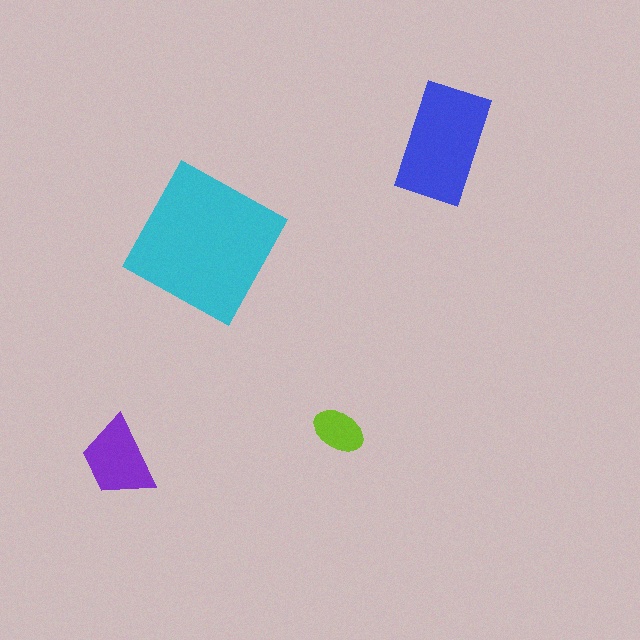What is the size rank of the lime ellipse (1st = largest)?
4th.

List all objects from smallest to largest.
The lime ellipse, the purple trapezoid, the blue rectangle, the cyan square.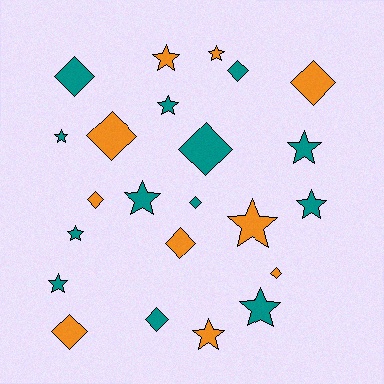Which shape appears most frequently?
Star, with 12 objects.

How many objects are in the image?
There are 23 objects.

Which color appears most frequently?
Teal, with 13 objects.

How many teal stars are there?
There are 8 teal stars.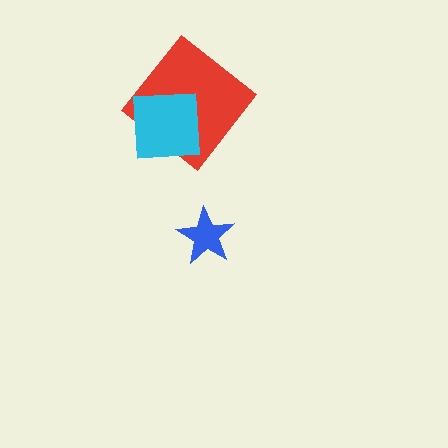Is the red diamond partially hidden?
Yes, it is partially covered by another shape.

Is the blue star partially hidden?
No, no other shape covers it.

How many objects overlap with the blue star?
0 objects overlap with the blue star.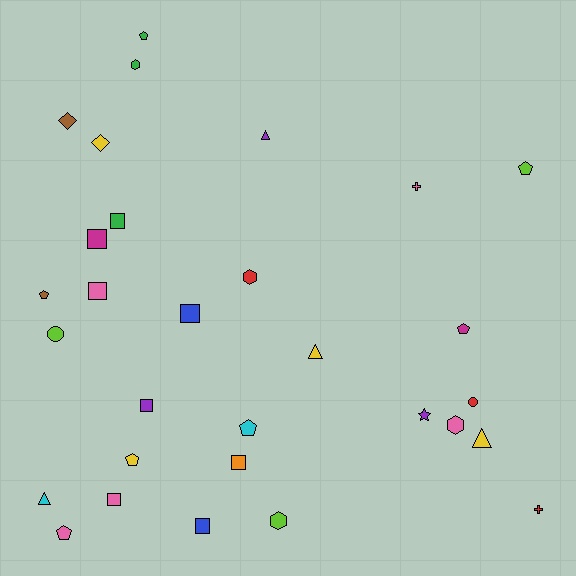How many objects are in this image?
There are 30 objects.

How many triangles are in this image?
There are 4 triangles.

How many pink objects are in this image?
There are 5 pink objects.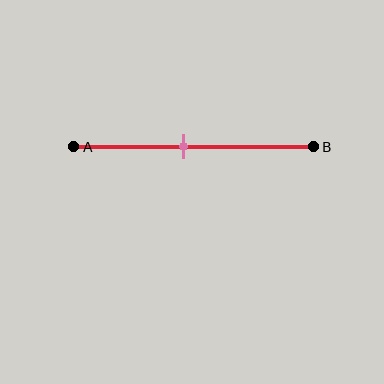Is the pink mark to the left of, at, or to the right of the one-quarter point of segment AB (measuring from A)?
The pink mark is to the right of the one-quarter point of segment AB.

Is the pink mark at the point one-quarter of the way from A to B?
No, the mark is at about 45% from A, not at the 25% one-quarter point.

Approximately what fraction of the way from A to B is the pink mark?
The pink mark is approximately 45% of the way from A to B.